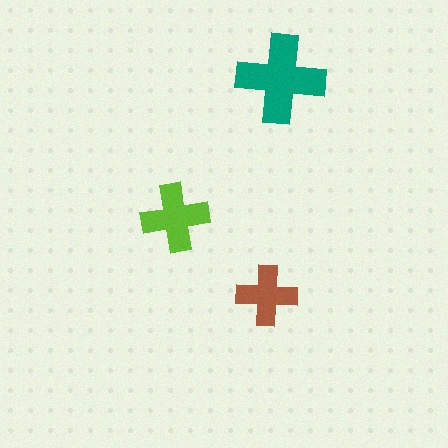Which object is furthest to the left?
The lime cross is leftmost.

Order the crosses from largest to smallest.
the teal one, the lime one, the brown one.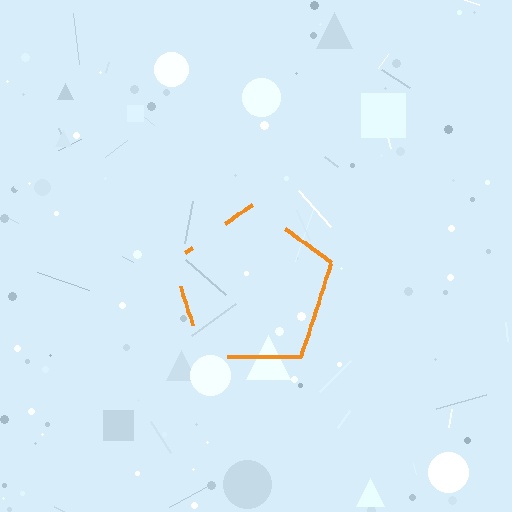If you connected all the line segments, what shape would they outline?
They would outline a pentagon.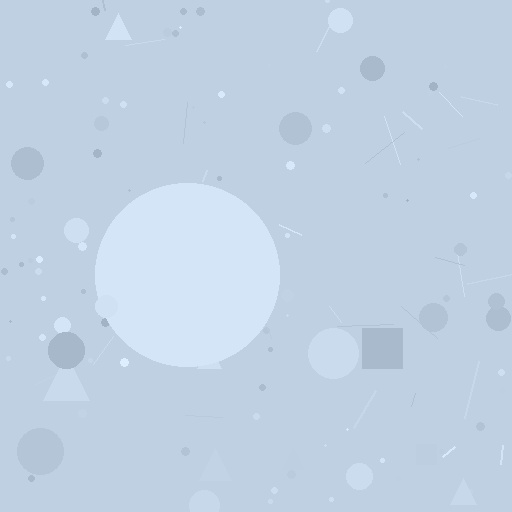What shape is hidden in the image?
A circle is hidden in the image.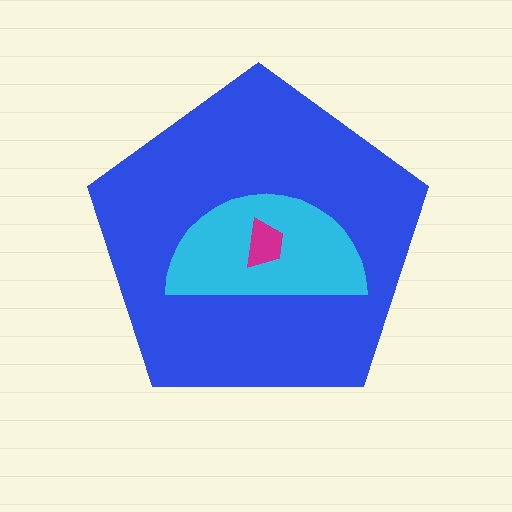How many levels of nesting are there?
3.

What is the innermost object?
The magenta trapezoid.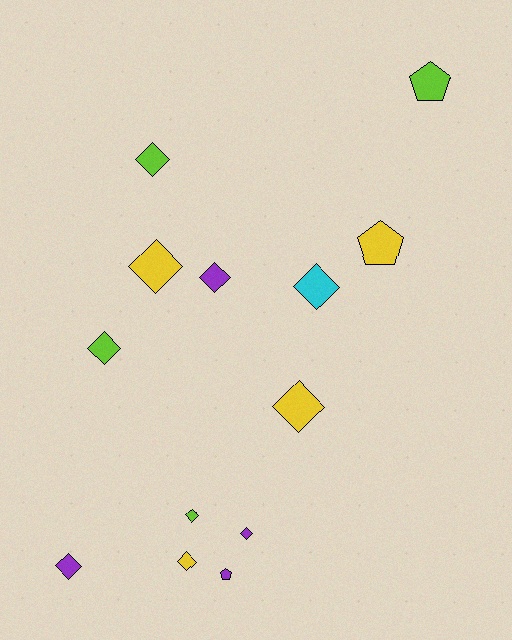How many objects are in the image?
There are 13 objects.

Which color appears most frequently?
Purple, with 4 objects.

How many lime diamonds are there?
There are 3 lime diamonds.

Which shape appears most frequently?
Diamond, with 10 objects.